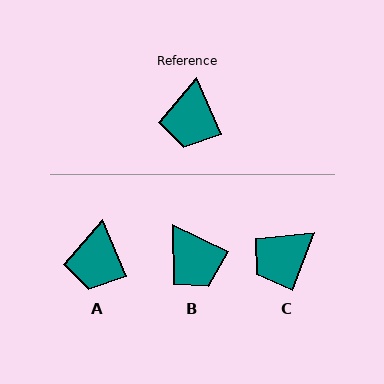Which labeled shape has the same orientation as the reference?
A.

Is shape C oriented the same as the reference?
No, it is off by about 43 degrees.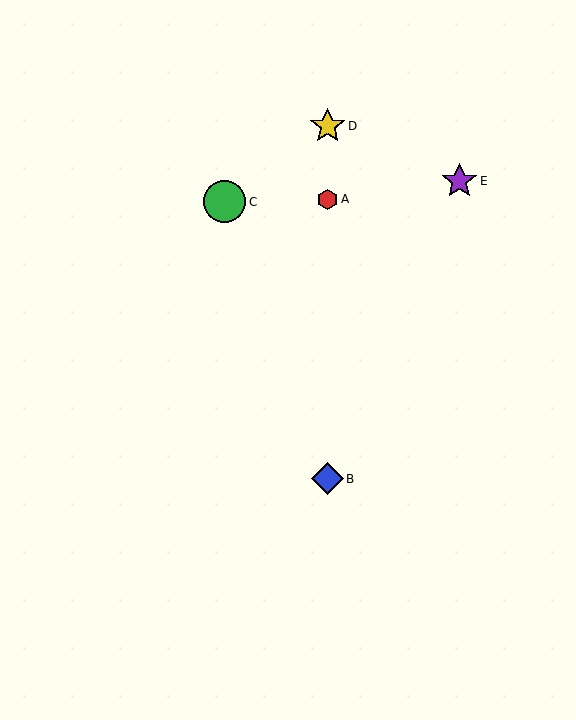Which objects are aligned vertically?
Objects A, B, D are aligned vertically.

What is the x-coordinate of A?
Object A is at x≈328.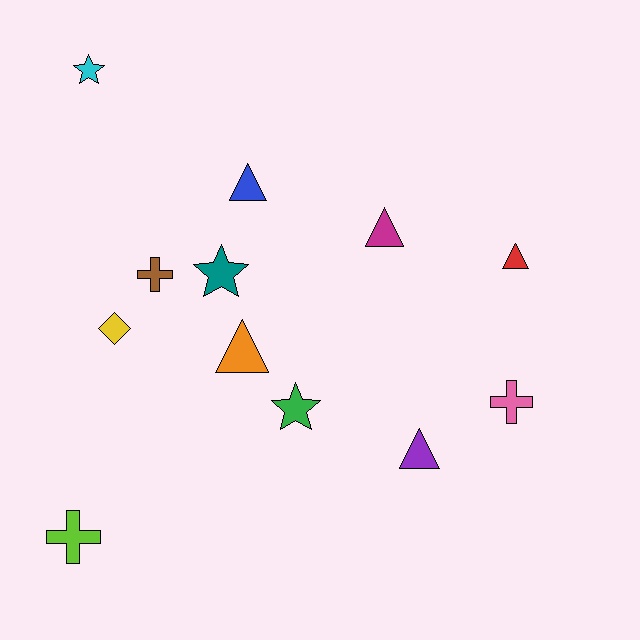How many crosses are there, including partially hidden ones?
There are 3 crosses.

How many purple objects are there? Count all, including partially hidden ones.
There is 1 purple object.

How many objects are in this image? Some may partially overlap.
There are 12 objects.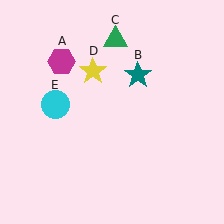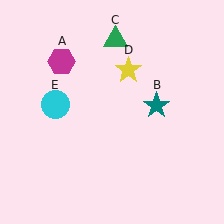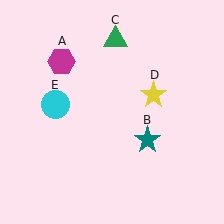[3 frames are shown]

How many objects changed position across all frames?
2 objects changed position: teal star (object B), yellow star (object D).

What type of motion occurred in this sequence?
The teal star (object B), yellow star (object D) rotated clockwise around the center of the scene.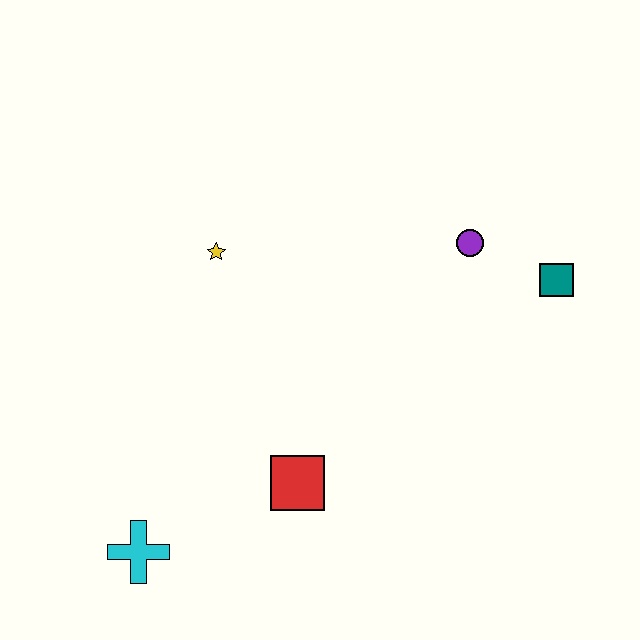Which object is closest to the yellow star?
The red square is closest to the yellow star.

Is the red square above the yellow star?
No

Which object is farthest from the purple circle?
The cyan cross is farthest from the purple circle.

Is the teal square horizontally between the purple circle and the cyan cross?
No